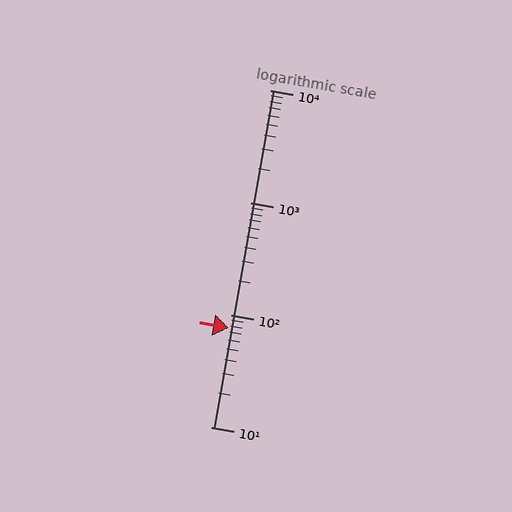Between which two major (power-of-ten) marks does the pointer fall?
The pointer is between 10 and 100.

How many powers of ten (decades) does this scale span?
The scale spans 3 decades, from 10 to 10000.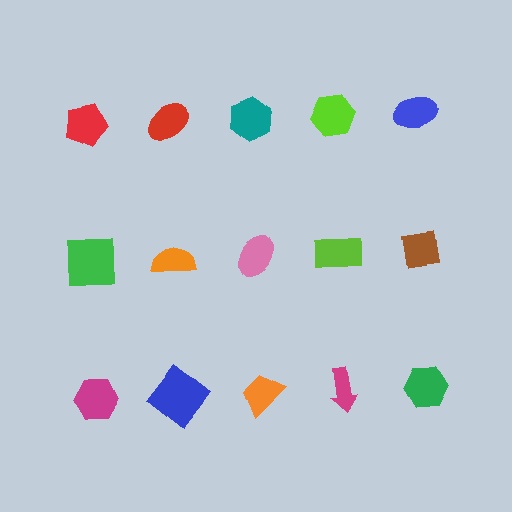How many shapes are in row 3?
5 shapes.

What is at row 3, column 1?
A magenta hexagon.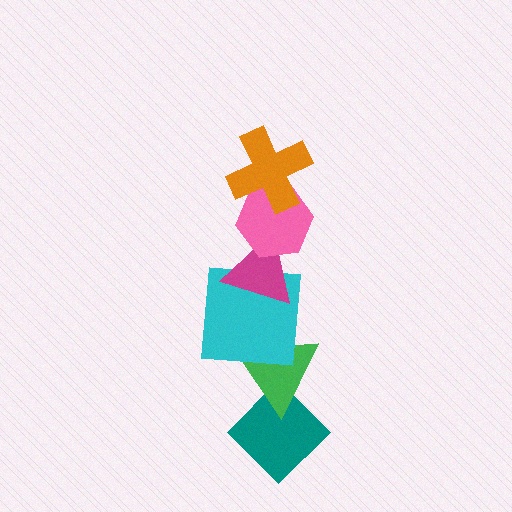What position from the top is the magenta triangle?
The magenta triangle is 3rd from the top.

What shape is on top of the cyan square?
The magenta triangle is on top of the cyan square.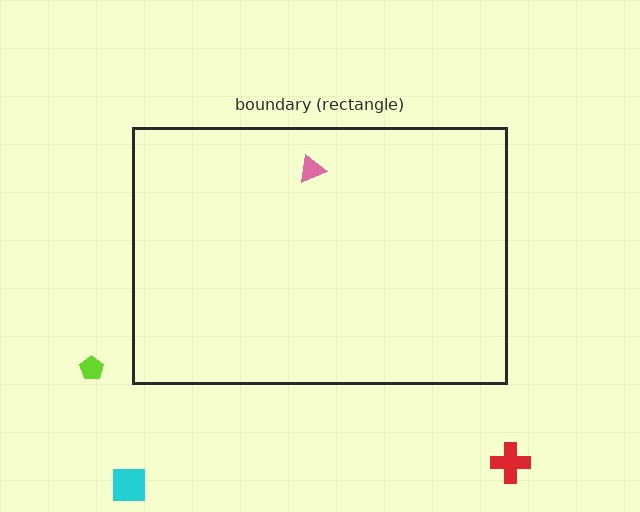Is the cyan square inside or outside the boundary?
Outside.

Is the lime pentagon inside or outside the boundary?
Outside.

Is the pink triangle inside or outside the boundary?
Inside.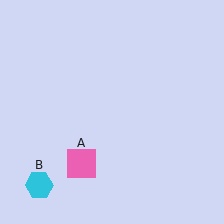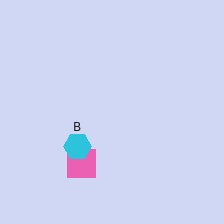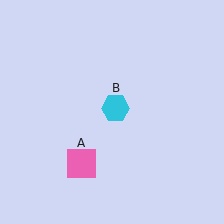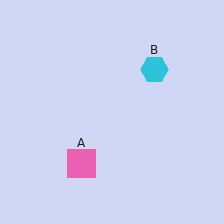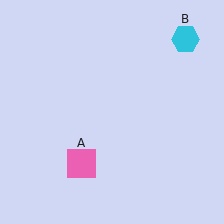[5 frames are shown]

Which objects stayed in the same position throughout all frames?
Pink square (object A) remained stationary.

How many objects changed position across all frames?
1 object changed position: cyan hexagon (object B).